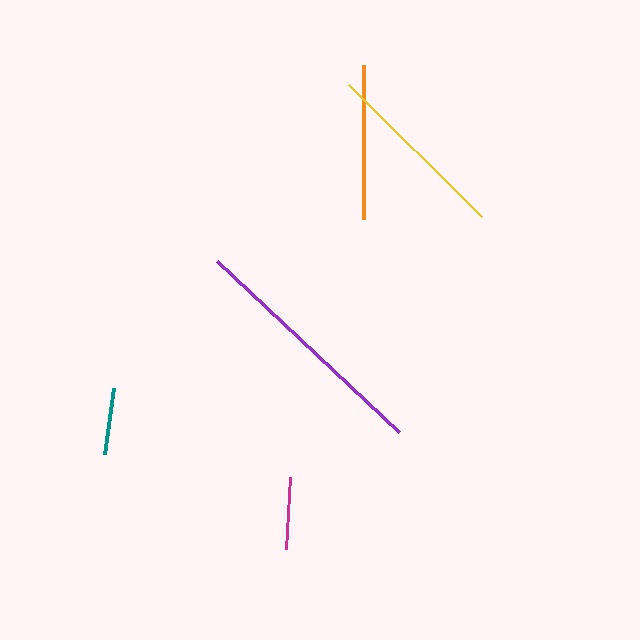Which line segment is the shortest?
The teal line is the shortest at approximately 67 pixels.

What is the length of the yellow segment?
The yellow segment is approximately 187 pixels long.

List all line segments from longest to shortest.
From longest to shortest: purple, yellow, orange, magenta, teal.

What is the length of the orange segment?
The orange segment is approximately 154 pixels long.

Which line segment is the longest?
The purple line is the longest at approximately 249 pixels.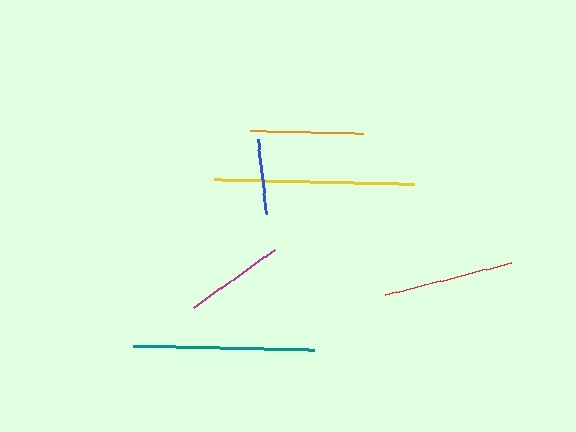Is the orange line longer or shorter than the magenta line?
The orange line is longer than the magenta line.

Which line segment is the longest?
The yellow line is the longest at approximately 201 pixels.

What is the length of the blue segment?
The blue segment is approximately 75 pixels long.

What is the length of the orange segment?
The orange segment is approximately 113 pixels long.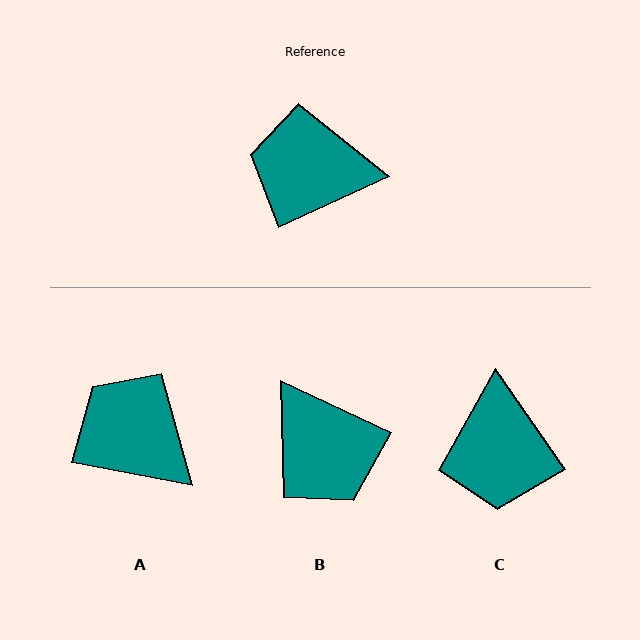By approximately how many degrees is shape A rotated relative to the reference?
Approximately 36 degrees clockwise.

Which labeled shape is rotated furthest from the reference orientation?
B, about 130 degrees away.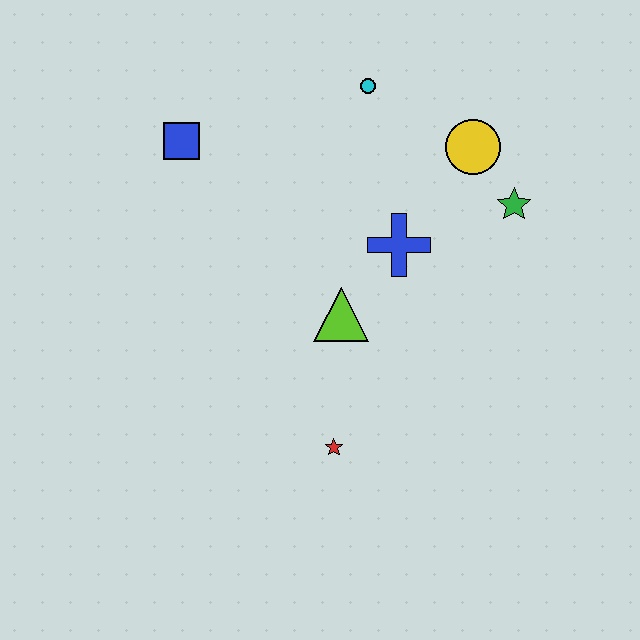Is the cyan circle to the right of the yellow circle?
No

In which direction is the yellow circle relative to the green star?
The yellow circle is above the green star.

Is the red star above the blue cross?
No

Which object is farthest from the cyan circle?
The red star is farthest from the cyan circle.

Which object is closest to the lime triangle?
The blue cross is closest to the lime triangle.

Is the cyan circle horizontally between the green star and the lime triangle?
Yes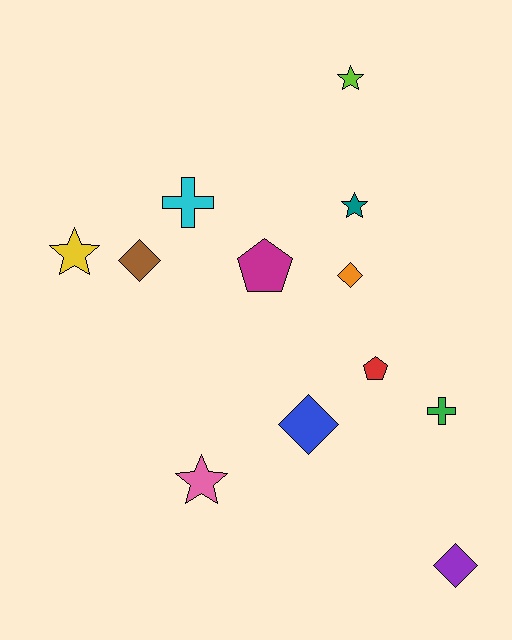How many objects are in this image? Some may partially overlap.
There are 12 objects.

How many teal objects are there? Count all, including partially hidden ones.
There is 1 teal object.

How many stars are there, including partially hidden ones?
There are 4 stars.